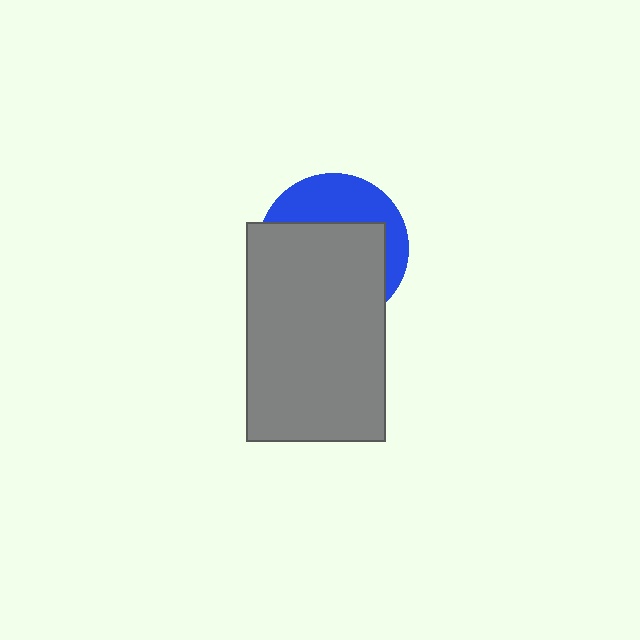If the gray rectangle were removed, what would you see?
You would see the complete blue circle.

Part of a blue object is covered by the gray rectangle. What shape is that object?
It is a circle.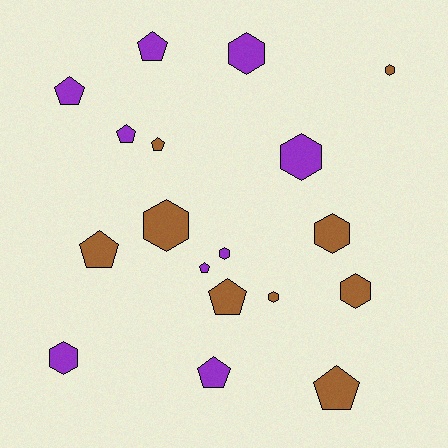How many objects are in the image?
There are 18 objects.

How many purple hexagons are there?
There are 4 purple hexagons.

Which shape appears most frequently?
Hexagon, with 9 objects.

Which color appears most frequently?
Brown, with 9 objects.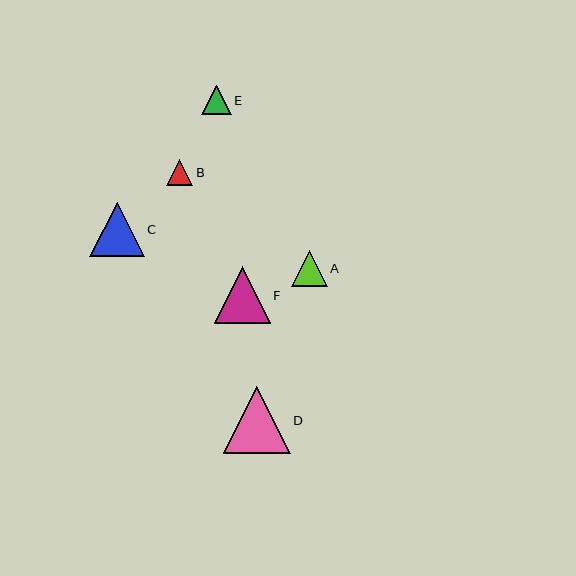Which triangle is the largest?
Triangle D is the largest with a size of approximately 67 pixels.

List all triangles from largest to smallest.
From largest to smallest: D, F, C, A, E, B.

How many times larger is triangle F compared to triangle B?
Triangle F is approximately 2.2 times the size of triangle B.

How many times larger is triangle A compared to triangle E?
Triangle A is approximately 1.2 times the size of triangle E.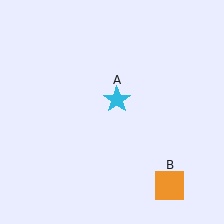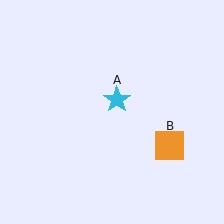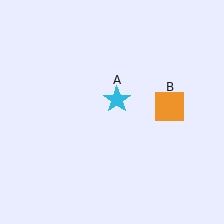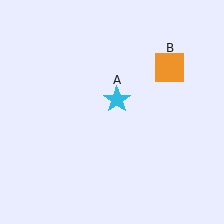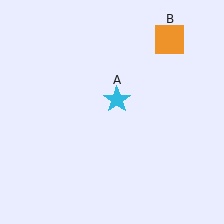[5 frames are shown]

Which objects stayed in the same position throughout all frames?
Cyan star (object A) remained stationary.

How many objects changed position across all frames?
1 object changed position: orange square (object B).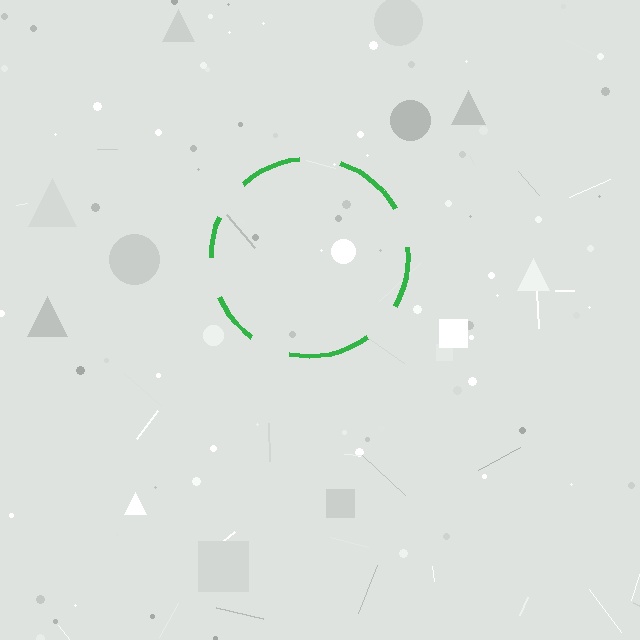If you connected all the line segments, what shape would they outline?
They would outline a circle.